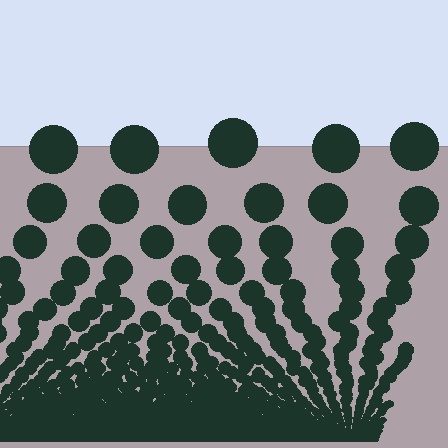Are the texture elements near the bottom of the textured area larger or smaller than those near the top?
Smaller. The gradient is inverted — elements near the bottom are smaller and denser.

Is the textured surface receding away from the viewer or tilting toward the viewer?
The surface appears to tilt toward the viewer. Texture elements get larger and sparser toward the top.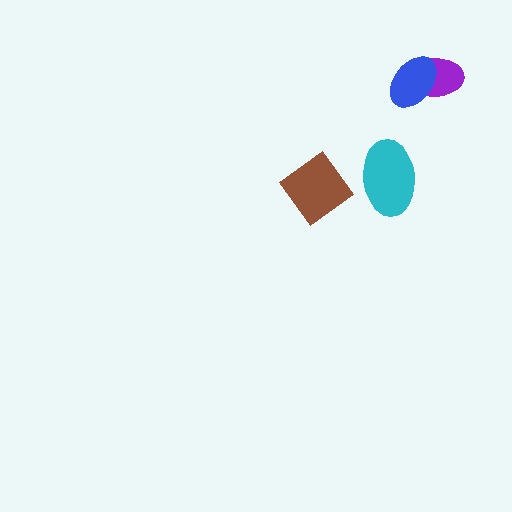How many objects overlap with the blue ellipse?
1 object overlaps with the blue ellipse.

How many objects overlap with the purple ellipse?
1 object overlaps with the purple ellipse.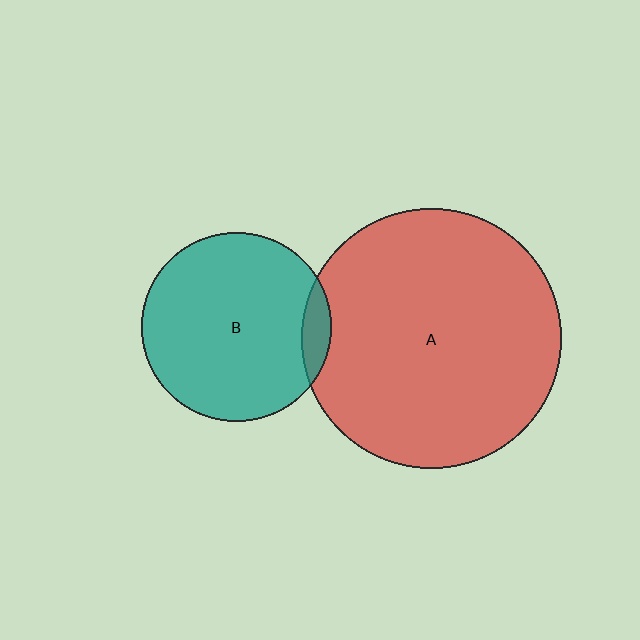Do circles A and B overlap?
Yes.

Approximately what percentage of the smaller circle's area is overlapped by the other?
Approximately 10%.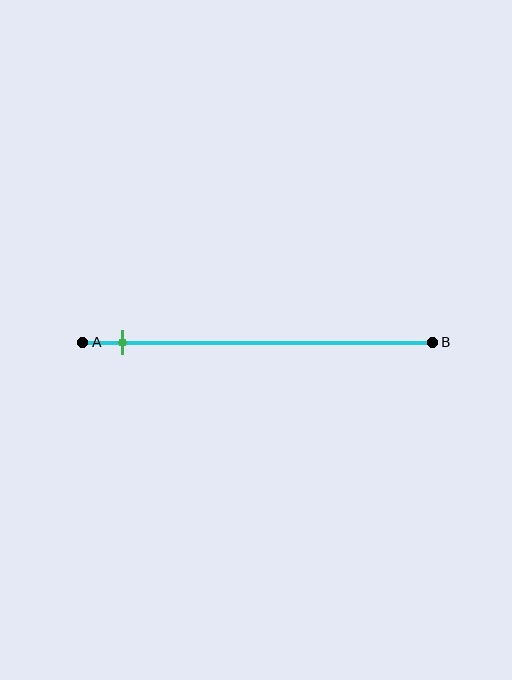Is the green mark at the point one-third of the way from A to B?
No, the mark is at about 10% from A, not at the 33% one-third point.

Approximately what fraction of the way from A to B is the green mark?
The green mark is approximately 10% of the way from A to B.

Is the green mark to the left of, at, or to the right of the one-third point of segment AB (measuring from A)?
The green mark is to the left of the one-third point of segment AB.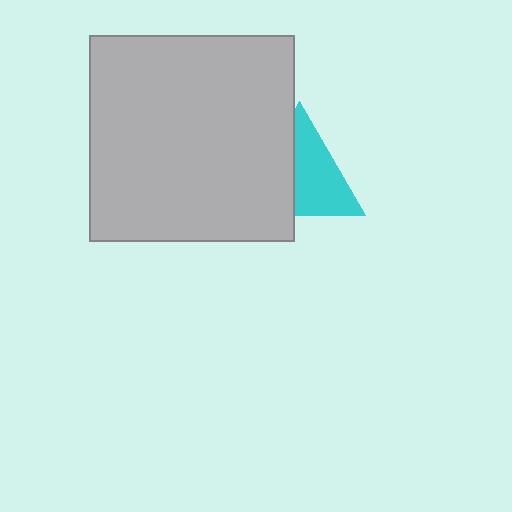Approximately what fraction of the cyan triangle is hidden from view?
Roughly 44% of the cyan triangle is hidden behind the light gray rectangle.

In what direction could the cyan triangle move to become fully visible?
The cyan triangle could move right. That would shift it out from behind the light gray rectangle entirely.